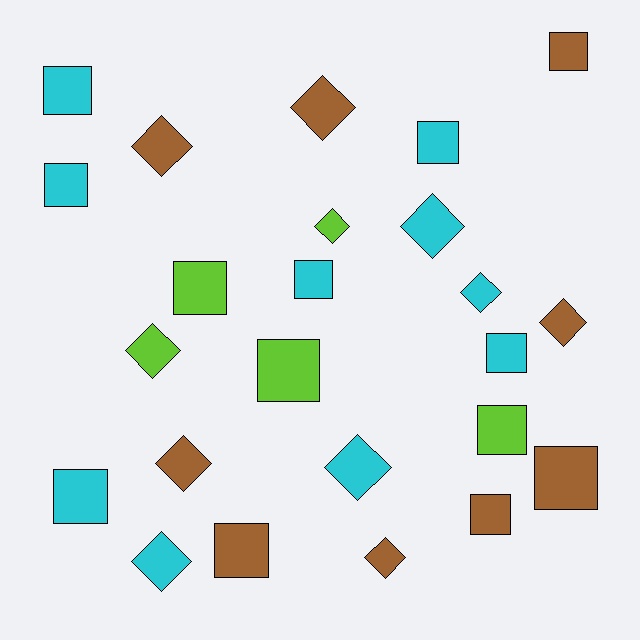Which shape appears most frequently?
Square, with 13 objects.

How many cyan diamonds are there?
There are 4 cyan diamonds.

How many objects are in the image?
There are 24 objects.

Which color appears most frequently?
Cyan, with 10 objects.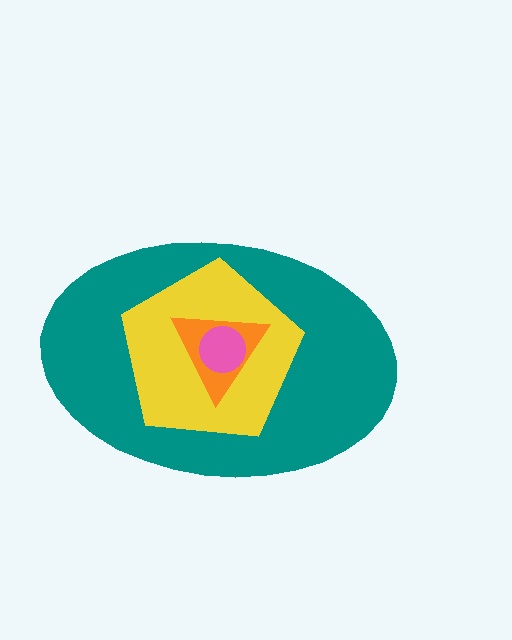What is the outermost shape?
The teal ellipse.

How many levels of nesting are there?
4.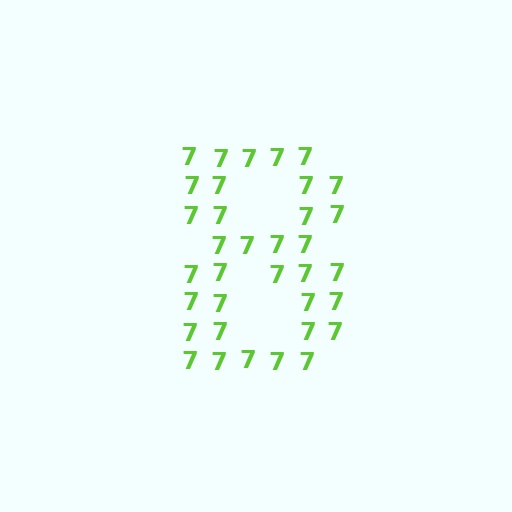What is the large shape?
The large shape is the digit 8.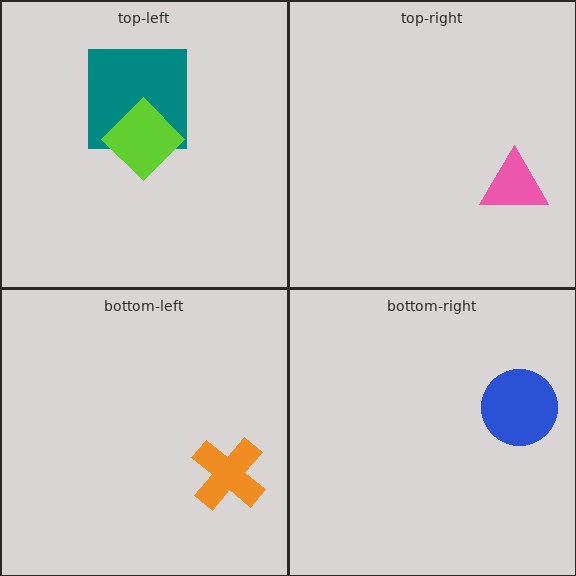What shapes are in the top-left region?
The teal square, the lime diamond.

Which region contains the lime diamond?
The top-left region.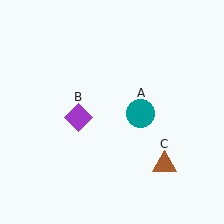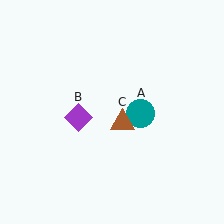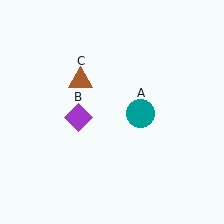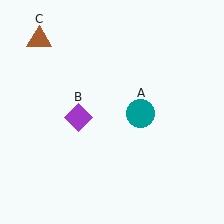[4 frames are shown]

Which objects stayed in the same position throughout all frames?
Teal circle (object A) and purple diamond (object B) remained stationary.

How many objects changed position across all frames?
1 object changed position: brown triangle (object C).